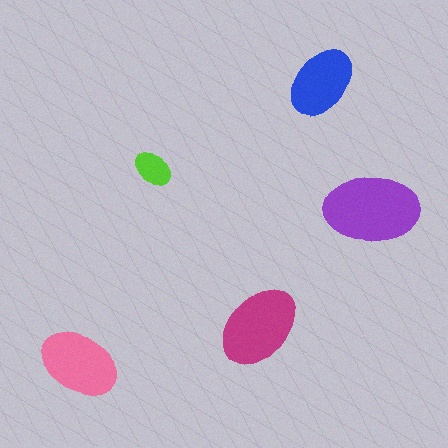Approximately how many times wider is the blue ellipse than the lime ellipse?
About 2 times wider.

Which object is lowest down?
The pink ellipse is bottommost.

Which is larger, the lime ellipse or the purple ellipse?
The purple one.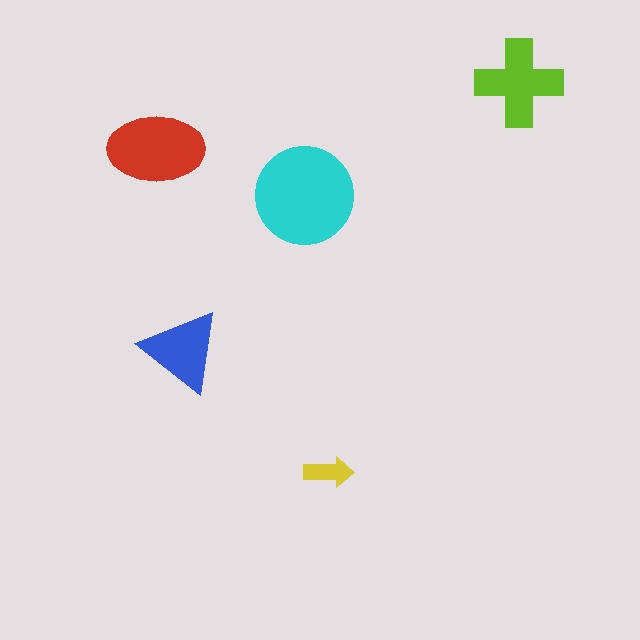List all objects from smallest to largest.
The yellow arrow, the blue triangle, the lime cross, the red ellipse, the cyan circle.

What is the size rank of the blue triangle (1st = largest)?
4th.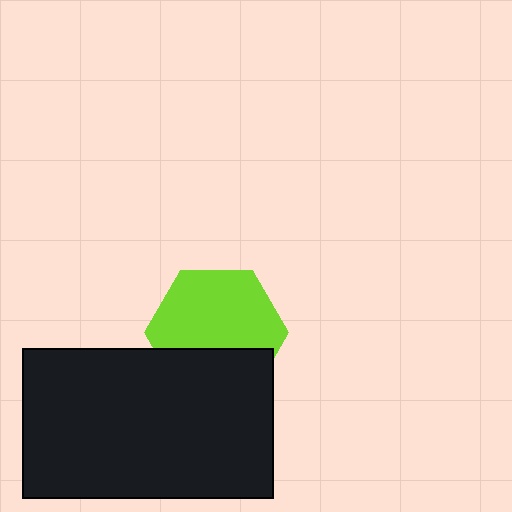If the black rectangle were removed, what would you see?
You would see the complete lime hexagon.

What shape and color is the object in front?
The object in front is a black rectangle.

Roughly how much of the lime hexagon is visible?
Most of it is visible (roughly 65%).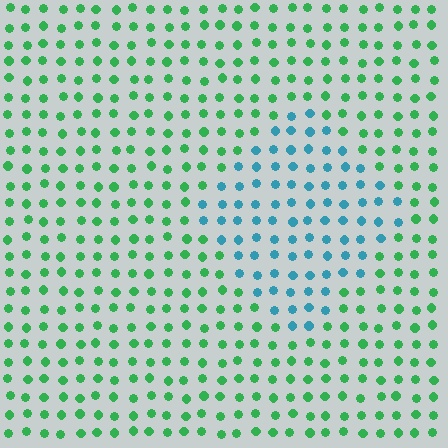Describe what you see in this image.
The image is filled with small green elements in a uniform arrangement. A diamond-shaped region is visible where the elements are tinted to a slightly different hue, forming a subtle color boundary.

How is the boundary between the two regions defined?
The boundary is defined purely by a slight shift in hue (about 56 degrees). Spacing, size, and orientation are identical on both sides.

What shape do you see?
I see a diamond.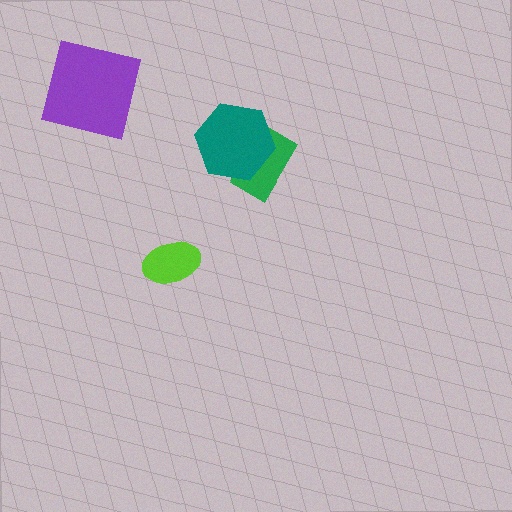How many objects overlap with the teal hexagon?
1 object overlaps with the teal hexagon.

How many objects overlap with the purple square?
0 objects overlap with the purple square.